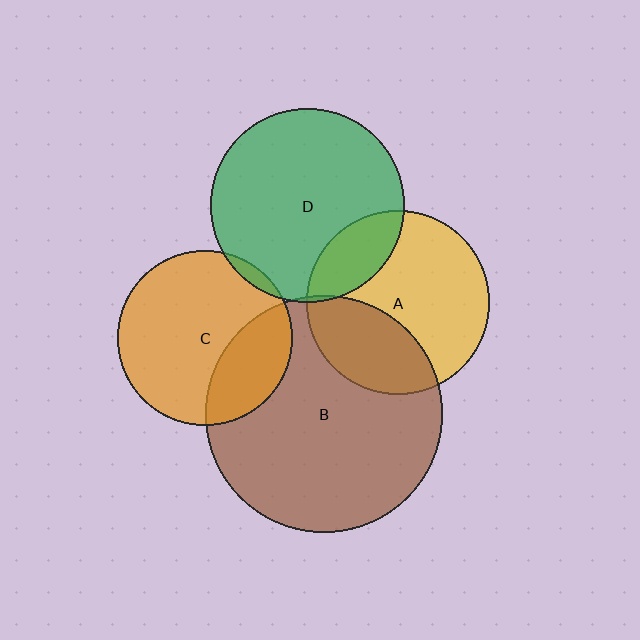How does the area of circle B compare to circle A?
Approximately 1.7 times.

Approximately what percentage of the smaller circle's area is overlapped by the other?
Approximately 30%.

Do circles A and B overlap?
Yes.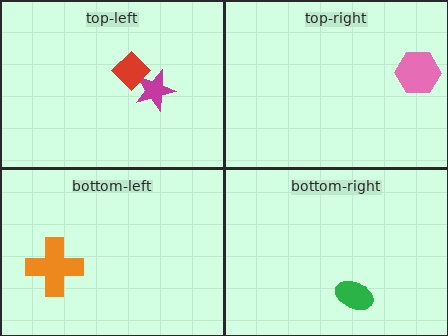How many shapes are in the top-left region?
2.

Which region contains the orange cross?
The bottom-left region.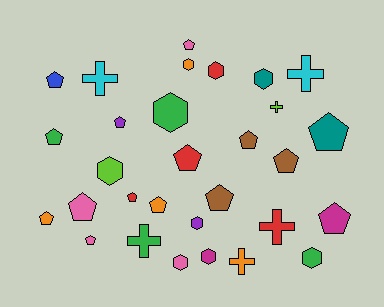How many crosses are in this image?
There are 6 crosses.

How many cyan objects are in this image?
There are 2 cyan objects.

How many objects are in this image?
There are 30 objects.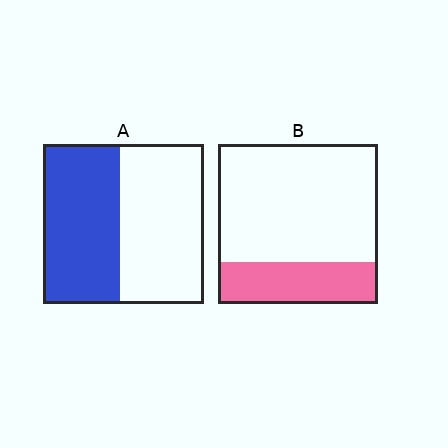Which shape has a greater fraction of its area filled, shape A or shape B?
Shape A.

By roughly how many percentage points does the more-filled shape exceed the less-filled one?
By roughly 20 percentage points (A over B).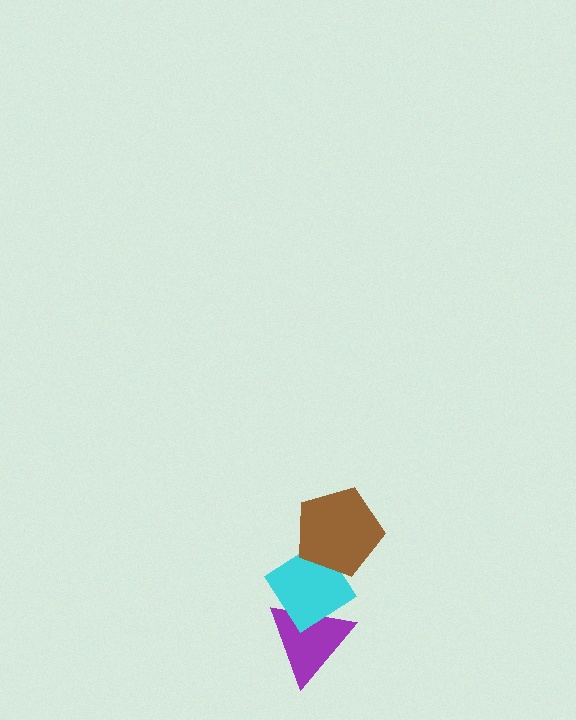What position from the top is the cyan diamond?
The cyan diamond is 2nd from the top.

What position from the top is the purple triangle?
The purple triangle is 3rd from the top.